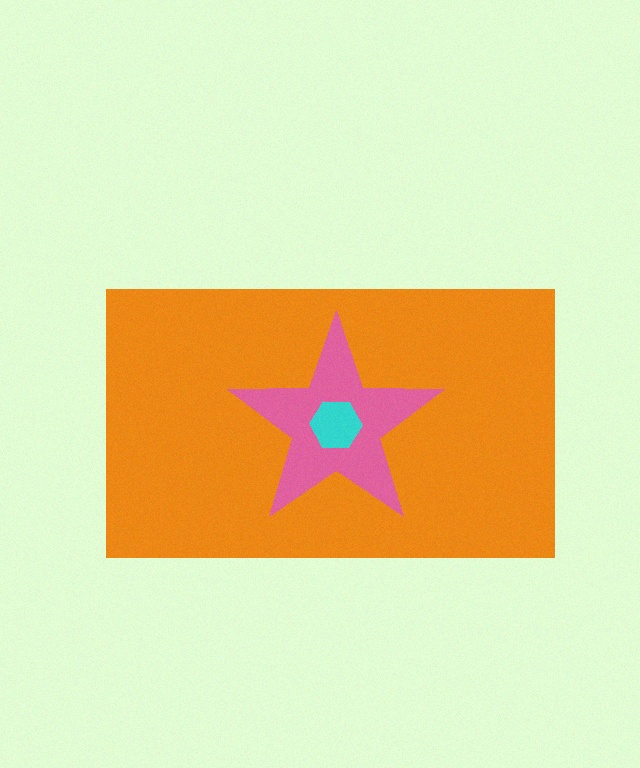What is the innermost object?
The cyan hexagon.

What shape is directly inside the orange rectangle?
The pink star.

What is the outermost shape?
The orange rectangle.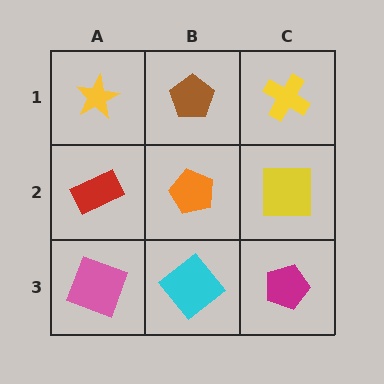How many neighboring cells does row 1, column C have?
2.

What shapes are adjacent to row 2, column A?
A yellow star (row 1, column A), a pink square (row 3, column A), an orange pentagon (row 2, column B).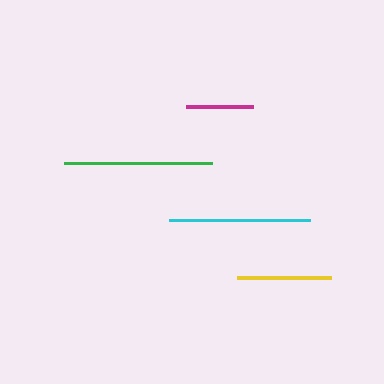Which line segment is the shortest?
The magenta line is the shortest at approximately 67 pixels.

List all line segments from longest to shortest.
From longest to shortest: green, cyan, yellow, magenta.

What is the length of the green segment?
The green segment is approximately 148 pixels long.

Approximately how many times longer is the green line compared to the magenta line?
The green line is approximately 2.2 times the length of the magenta line.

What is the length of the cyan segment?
The cyan segment is approximately 141 pixels long.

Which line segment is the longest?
The green line is the longest at approximately 148 pixels.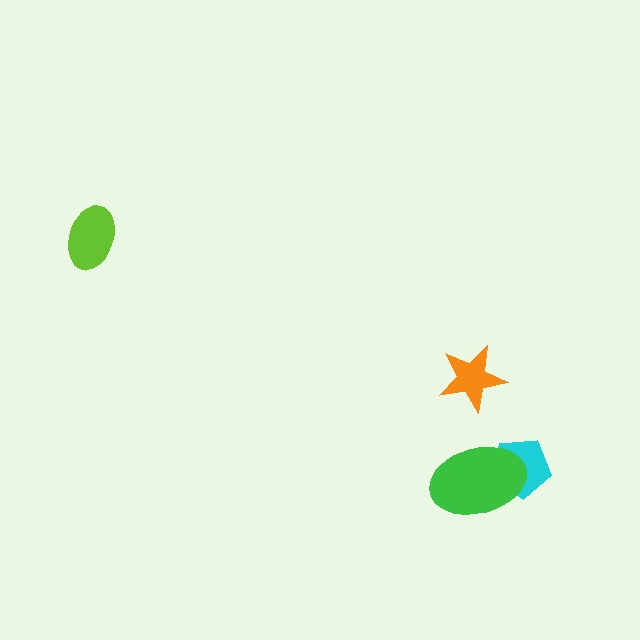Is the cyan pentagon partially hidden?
Yes, it is partially covered by another shape.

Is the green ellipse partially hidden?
No, no other shape covers it.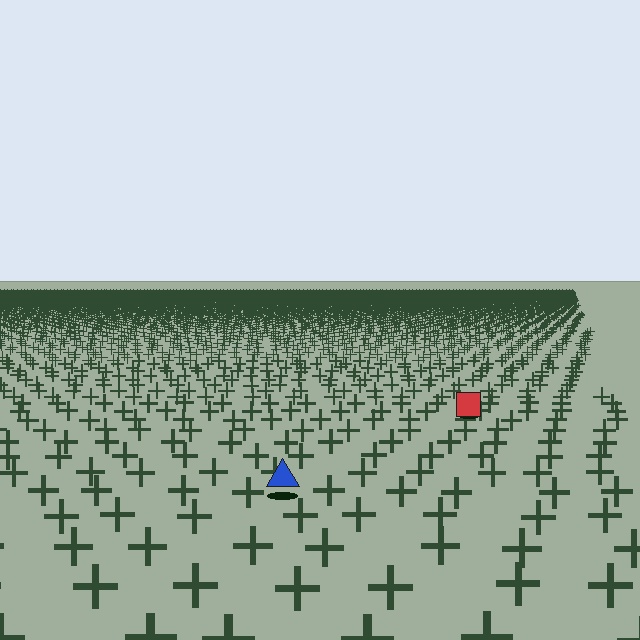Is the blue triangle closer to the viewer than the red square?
Yes. The blue triangle is closer — you can tell from the texture gradient: the ground texture is coarser near it.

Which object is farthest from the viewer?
The red square is farthest from the viewer. It appears smaller and the ground texture around it is denser.